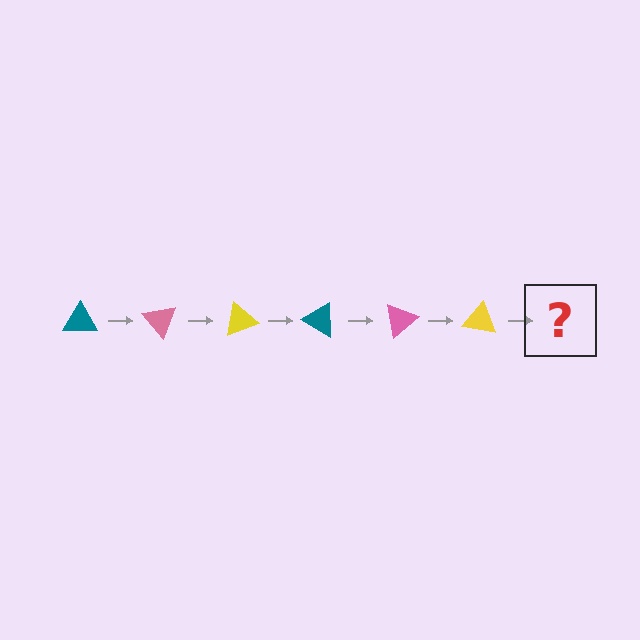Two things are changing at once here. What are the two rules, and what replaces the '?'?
The two rules are that it rotates 50 degrees each step and the color cycles through teal, pink, and yellow. The '?' should be a teal triangle, rotated 300 degrees from the start.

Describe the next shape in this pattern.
It should be a teal triangle, rotated 300 degrees from the start.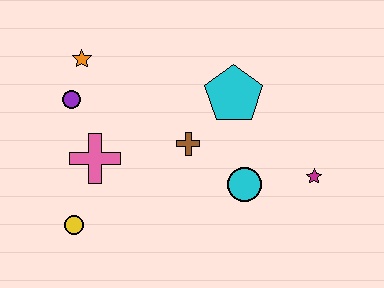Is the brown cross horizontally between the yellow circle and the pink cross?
No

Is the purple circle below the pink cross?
No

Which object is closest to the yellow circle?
The pink cross is closest to the yellow circle.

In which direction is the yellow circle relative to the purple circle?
The yellow circle is below the purple circle.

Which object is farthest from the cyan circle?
The orange star is farthest from the cyan circle.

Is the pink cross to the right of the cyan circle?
No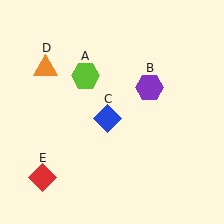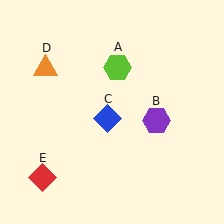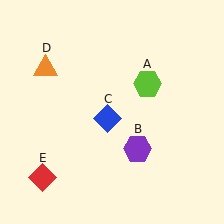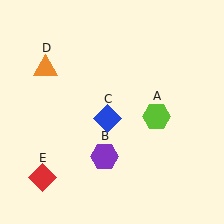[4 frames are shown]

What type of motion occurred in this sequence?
The lime hexagon (object A), purple hexagon (object B) rotated clockwise around the center of the scene.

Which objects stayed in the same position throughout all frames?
Blue diamond (object C) and orange triangle (object D) and red diamond (object E) remained stationary.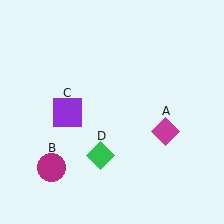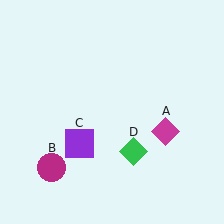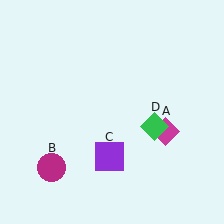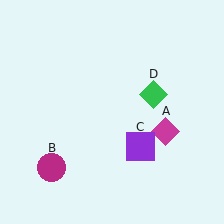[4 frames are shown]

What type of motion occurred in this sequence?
The purple square (object C), green diamond (object D) rotated counterclockwise around the center of the scene.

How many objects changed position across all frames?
2 objects changed position: purple square (object C), green diamond (object D).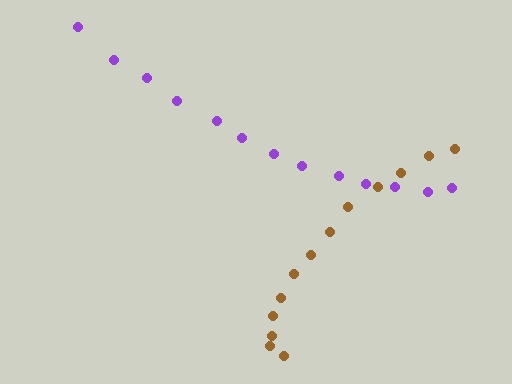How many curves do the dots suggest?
There are 2 distinct paths.